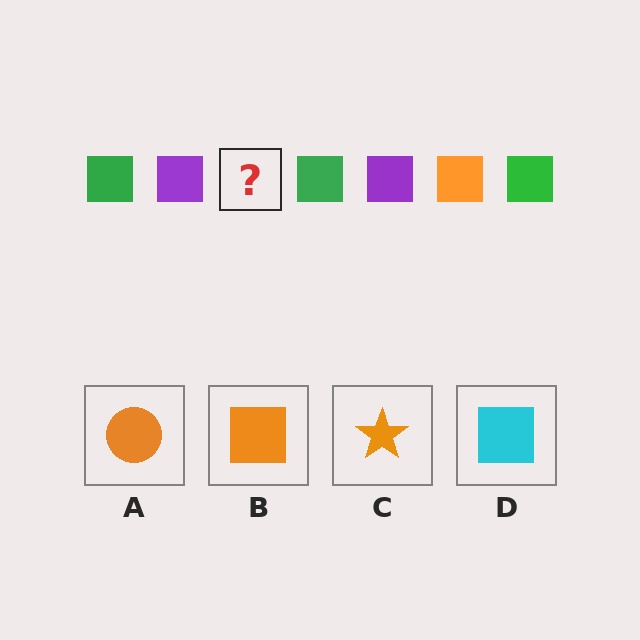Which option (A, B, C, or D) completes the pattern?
B.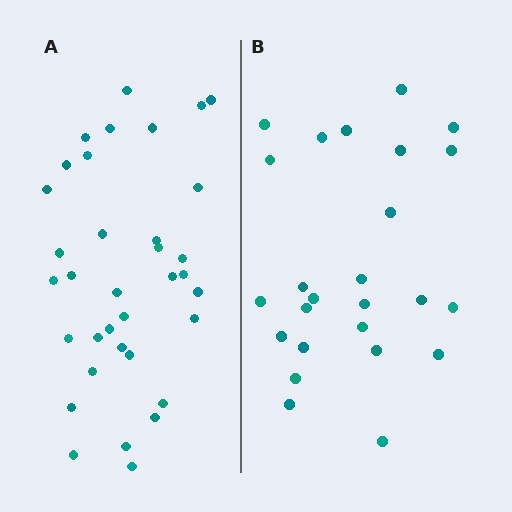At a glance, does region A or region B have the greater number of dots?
Region A (the left region) has more dots.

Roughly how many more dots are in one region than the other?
Region A has roughly 10 or so more dots than region B.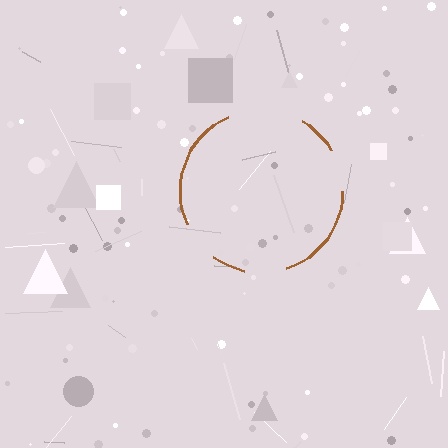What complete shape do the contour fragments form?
The contour fragments form a circle.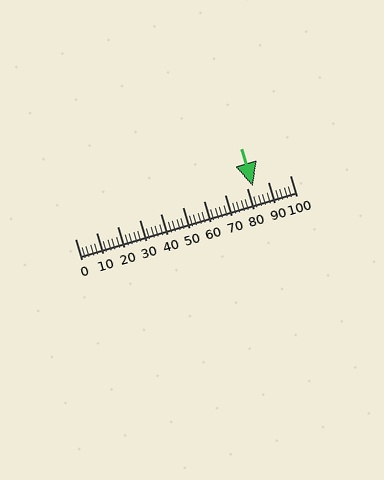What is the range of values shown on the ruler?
The ruler shows values from 0 to 100.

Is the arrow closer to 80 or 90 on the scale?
The arrow is closer to 80.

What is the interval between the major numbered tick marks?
The major tick marks are spaced 10 units apart.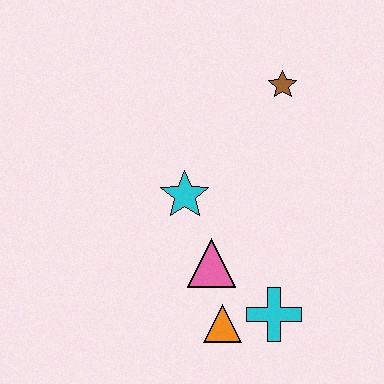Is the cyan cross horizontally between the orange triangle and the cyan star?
No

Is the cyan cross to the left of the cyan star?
No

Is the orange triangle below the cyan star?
Yes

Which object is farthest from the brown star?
The orange triangle is farthest from the brown star.